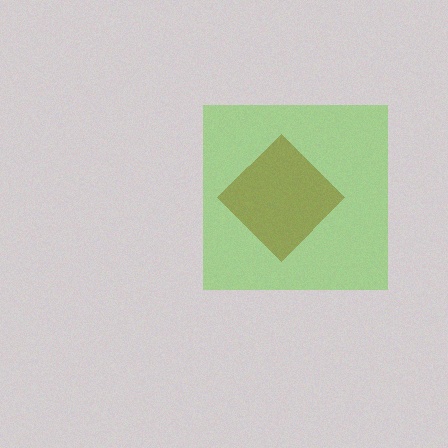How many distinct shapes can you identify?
There are 2 distinct shapes: a brown diamond, a lime square.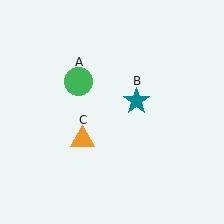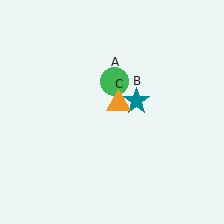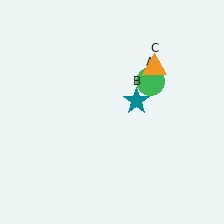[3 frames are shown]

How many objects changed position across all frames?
2 objects changed position: green circle (object A), orange triangle (object C).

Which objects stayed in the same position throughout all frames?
Teal star (object B) remained stationary.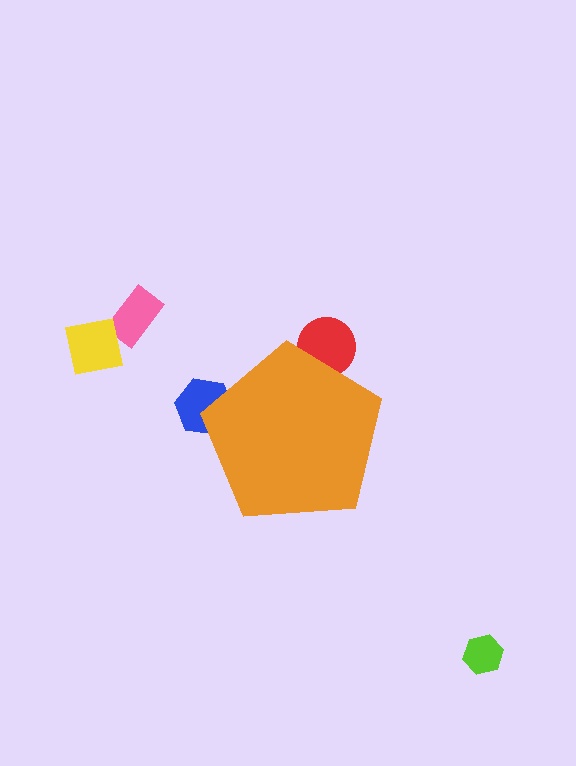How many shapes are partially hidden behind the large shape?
2 shapes are partially hidden.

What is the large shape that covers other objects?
An orange pentagon.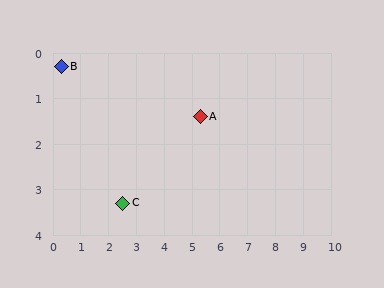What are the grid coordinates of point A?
Point A is at approximately (5.3, 1.4).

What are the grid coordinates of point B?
Point B is at approximately (0.3, 0.3).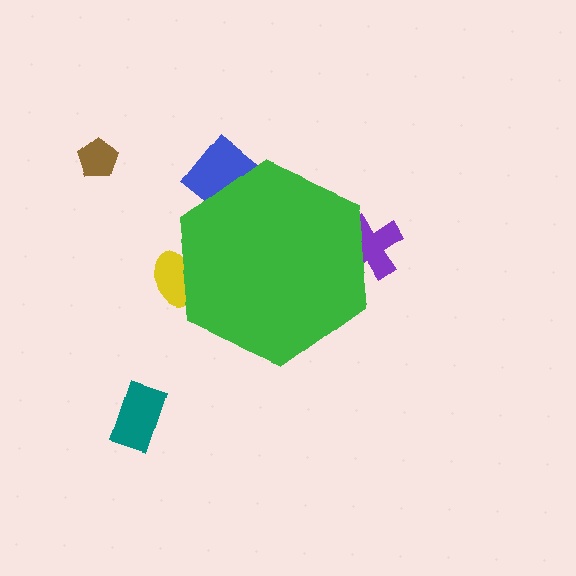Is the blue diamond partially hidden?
Yes, the blue diamond is partially hidden behind the green hexagon.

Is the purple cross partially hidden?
Yes, the purple cross is partially hidden behind the green hexagon.